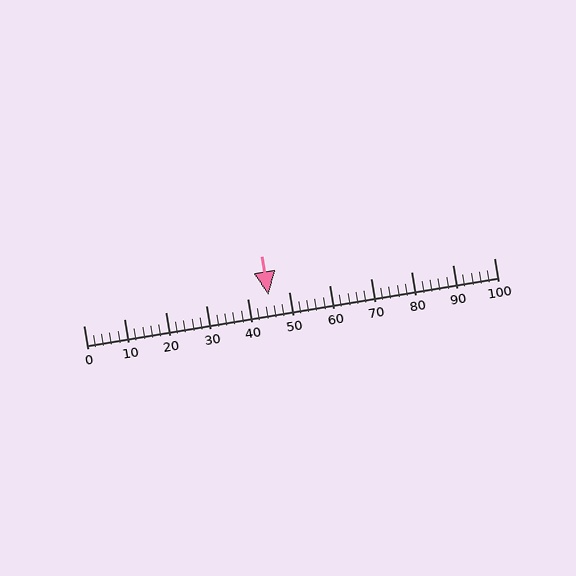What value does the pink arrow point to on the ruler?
The pink arrow points to approximately 45.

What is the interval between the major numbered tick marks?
The major tick marks are spaced 10 units apart.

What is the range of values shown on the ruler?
The ruler shows values from 0 to 100.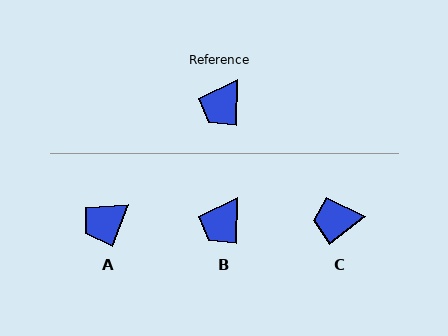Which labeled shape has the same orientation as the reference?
B.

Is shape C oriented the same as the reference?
No, it is off by about 51 degrees.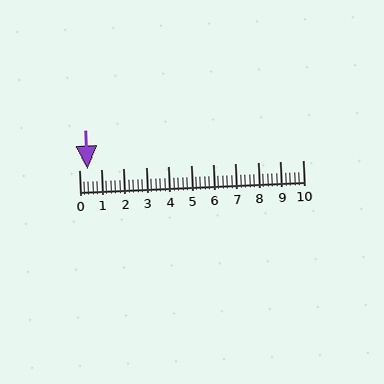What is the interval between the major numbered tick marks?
The major tick marks are spaced 1 units apart.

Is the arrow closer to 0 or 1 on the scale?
The arrow is closer to 0.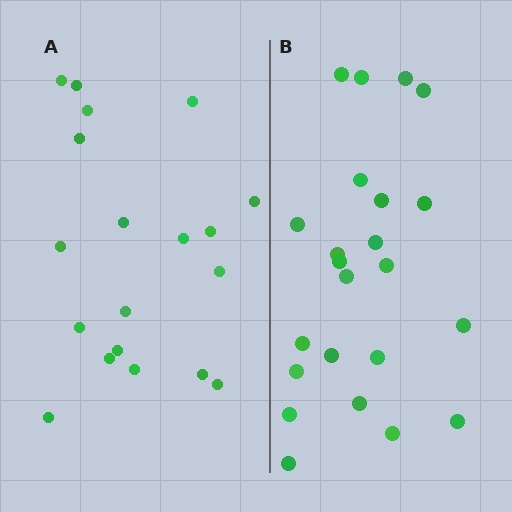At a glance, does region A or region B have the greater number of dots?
Region B (the right region) has more dots.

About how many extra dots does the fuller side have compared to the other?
Region B has about 4 more dots than region A.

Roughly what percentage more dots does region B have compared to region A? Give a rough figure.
About 20% more.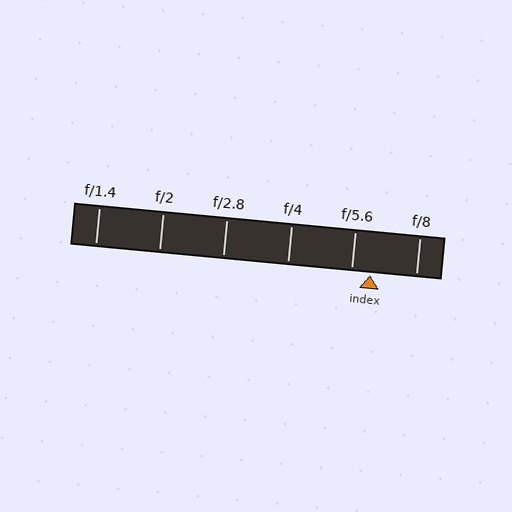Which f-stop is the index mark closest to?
The index mark is closest to f/5.6.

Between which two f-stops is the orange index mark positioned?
The index mark is between f/5.6 and f/8.